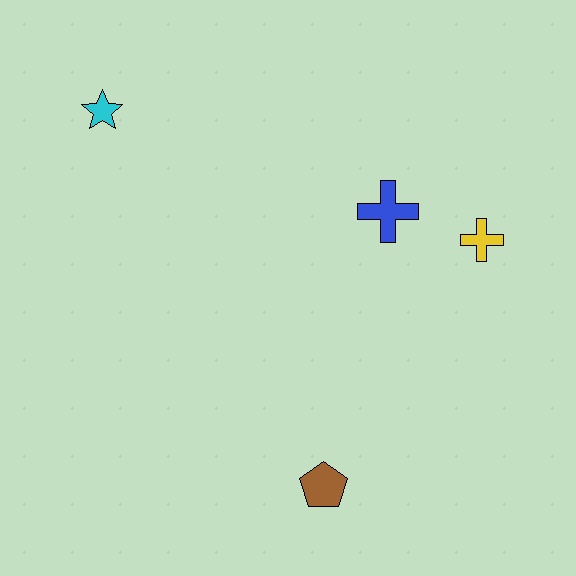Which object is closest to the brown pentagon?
The blue cross is closest to the brown pentagon.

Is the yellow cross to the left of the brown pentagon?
No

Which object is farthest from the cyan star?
The brown pentagon is farthest from the cyan star.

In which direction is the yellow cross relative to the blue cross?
The yellow cross is to the right of the blue cross.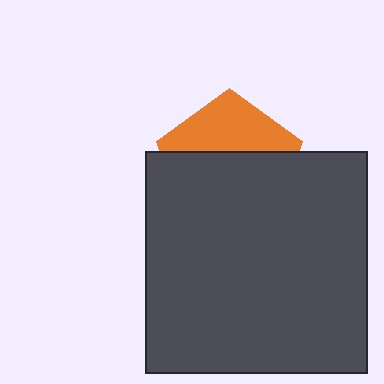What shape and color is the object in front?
The object in front is a dark gray square.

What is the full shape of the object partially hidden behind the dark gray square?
The partially hidden object is an orange pentagon.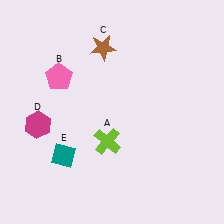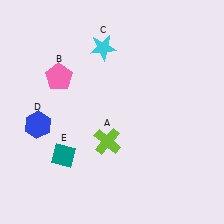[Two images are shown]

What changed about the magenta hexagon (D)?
In Image 1, D is magenta. In Image 2, it changed to blue.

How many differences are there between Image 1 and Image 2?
There are 2 differences between the two images.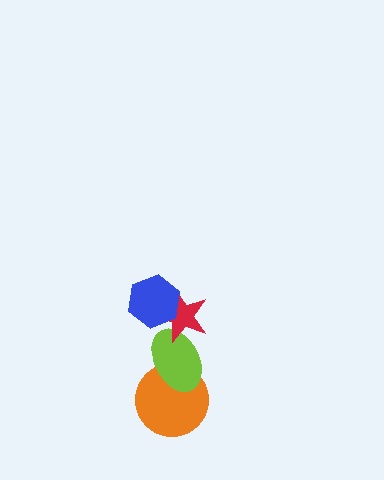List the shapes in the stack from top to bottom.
From top to bottom: the blue hexagon, the red star, the lime ellipse, the orange circle.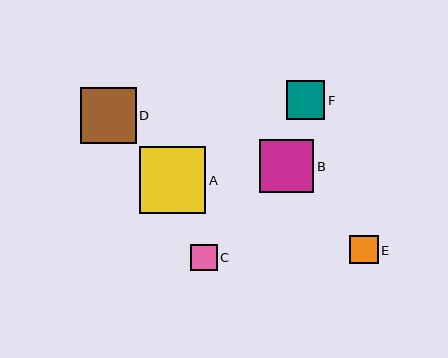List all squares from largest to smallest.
From largest to smallest: A, D, B, F, E, C.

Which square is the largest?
Square A is the largest with a size of approximately 67 pixels.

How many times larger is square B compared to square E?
Square B is approximately 1.9 times the size of square E.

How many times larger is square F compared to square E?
Square F is approximately 1.3 times the size of square E.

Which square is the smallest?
Square C is the smallest with a size of approximately 26 pixels.